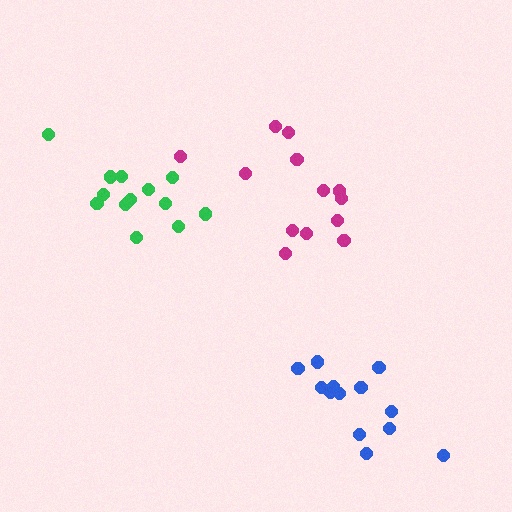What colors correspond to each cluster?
The clusters are colored: magenta, green, blue.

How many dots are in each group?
Group 1: 13 dots, Group 2: 13 dots, Group 3: 13 dots (39 total).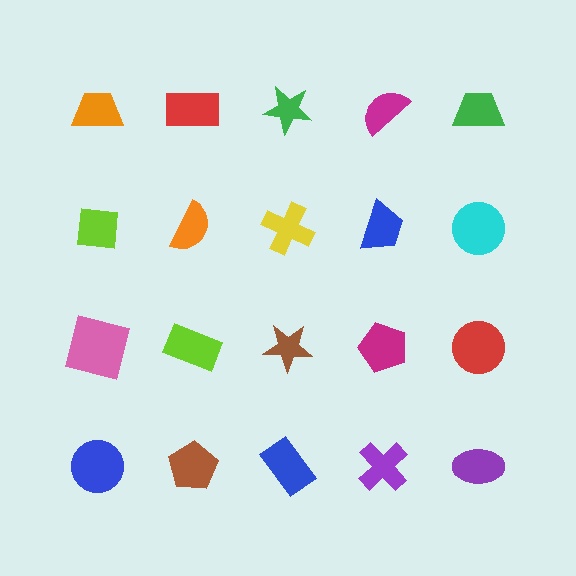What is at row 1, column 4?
A magenta semicircle.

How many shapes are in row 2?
5 shapes.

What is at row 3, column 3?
A brown star.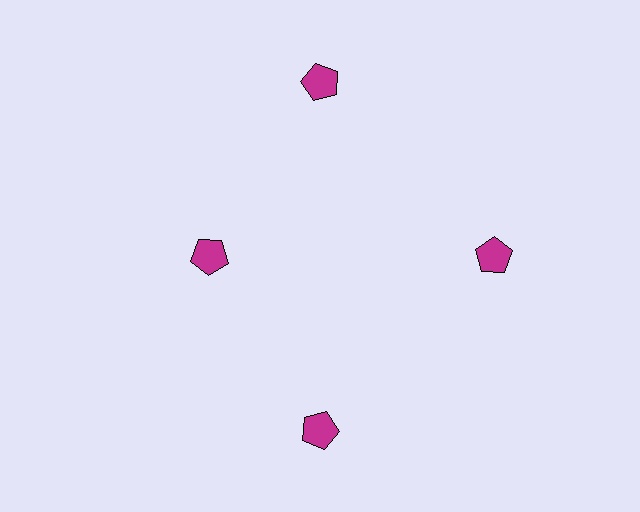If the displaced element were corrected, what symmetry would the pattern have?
It would have 4-fold rotational symmetry — the pattern would map onto itself every 90 degrees.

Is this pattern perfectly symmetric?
No. The 4 magenta pentagons are arranged in a ring, but one element near the 9 o'clock position is pulled inward toward the center, breaking the 4-fold rotational symmetry.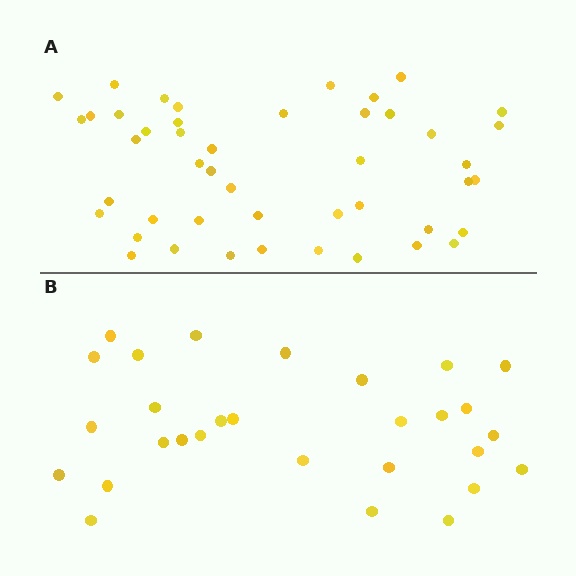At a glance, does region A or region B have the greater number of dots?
Region A (the top region) has more dots.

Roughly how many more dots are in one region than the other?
Region A has approximately 15 more dots than region B.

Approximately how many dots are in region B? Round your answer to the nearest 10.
About 30 dots. (The exact count is 29, which rounds to 30.)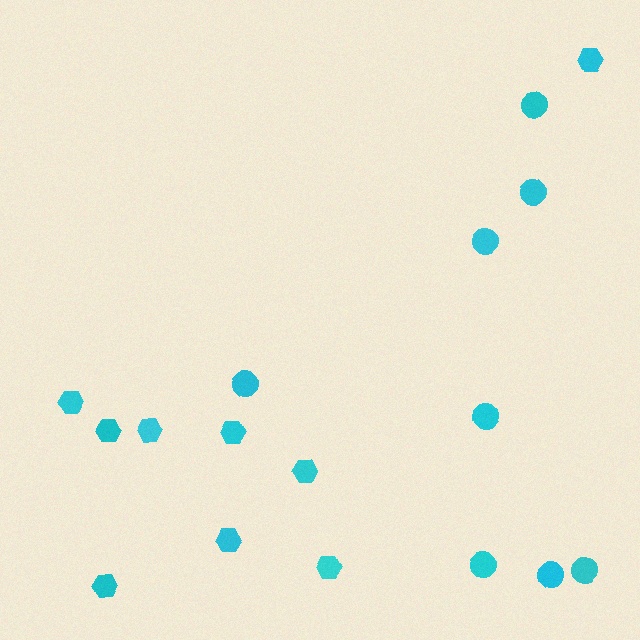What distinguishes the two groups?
There are 2 groups: one group of hexagons (9) and one group of circles (8).